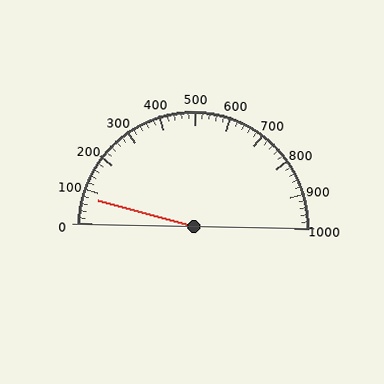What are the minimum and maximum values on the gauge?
The gauge ranges from 0 to 1000.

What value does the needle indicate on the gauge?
The needle indicates approximately 80.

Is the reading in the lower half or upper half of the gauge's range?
The reading is in the lower half of the range (0 to 1000).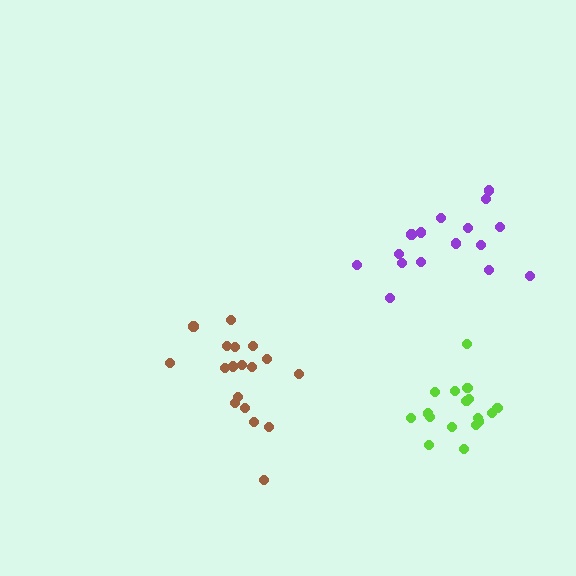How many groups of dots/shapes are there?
There are 3 groups.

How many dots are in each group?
Group 1: 18 dots, Group 2: 16 dots, Group 3: 17 dots (51 total).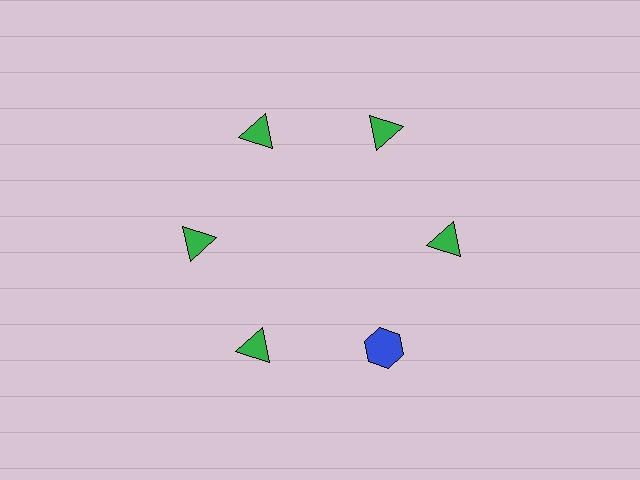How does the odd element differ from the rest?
It differs in both color (blue instead of green) and shape (hexagon instead of triangle).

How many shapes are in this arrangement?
There are 6 shapes arranged in a ring pattern.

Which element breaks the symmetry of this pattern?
The blue hexagon at roughly the 5 o'clock position breaks the symmetry. All other shapes are green triangles.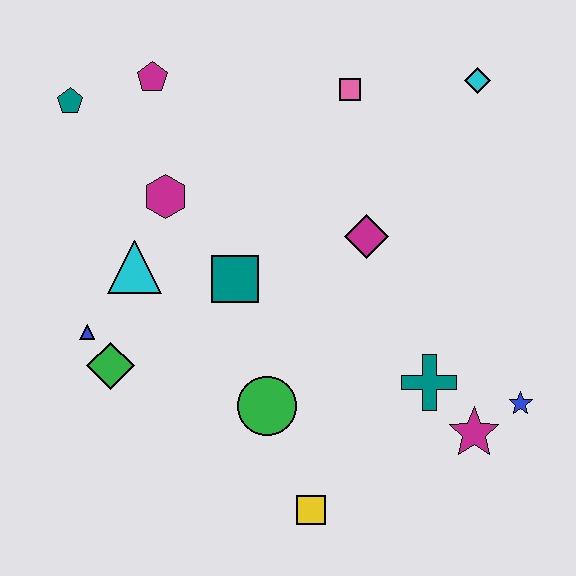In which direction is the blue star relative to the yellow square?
The blue star is to the right of the yellow square.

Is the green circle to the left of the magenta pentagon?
No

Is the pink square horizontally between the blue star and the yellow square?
Yes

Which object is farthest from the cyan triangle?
The blue star is farthest from the cyan triangle.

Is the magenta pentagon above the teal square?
Yes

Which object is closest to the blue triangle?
The green diamond is closest to the blue triangle.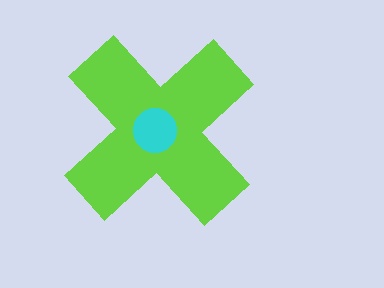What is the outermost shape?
The lime cross.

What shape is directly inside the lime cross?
The cyan circle.